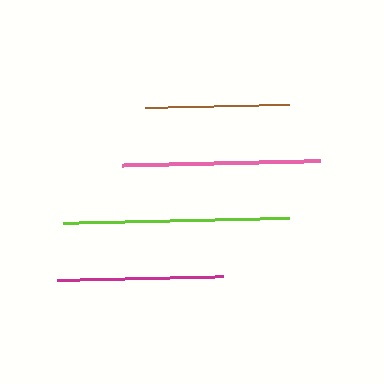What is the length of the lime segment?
The lime segment is approximately 226 pixels long.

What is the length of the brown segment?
The brown segment is approximately 144 pixels long.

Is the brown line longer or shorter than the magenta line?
The magenta line is longer than the brown line.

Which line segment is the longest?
The lime line is the longest at approximately 226 pixels.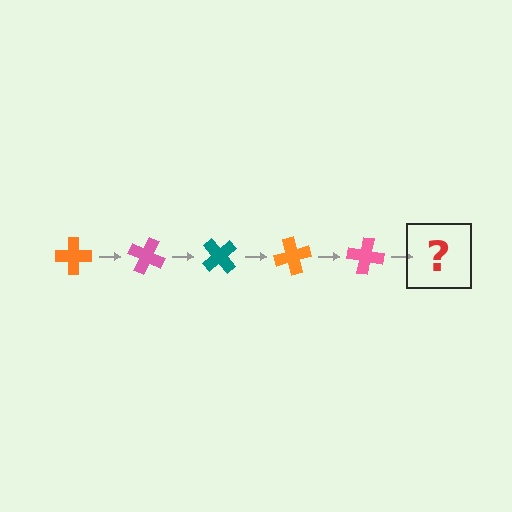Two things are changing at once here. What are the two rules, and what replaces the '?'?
The two rules are that it rotates 25 degrees each step and the color cycles through orange, pink, and teal. The '?' should be a teal cross, rotated 125 degrees from the start.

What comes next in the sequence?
The next element should be a teal cross, rotated 125 degrees from the start.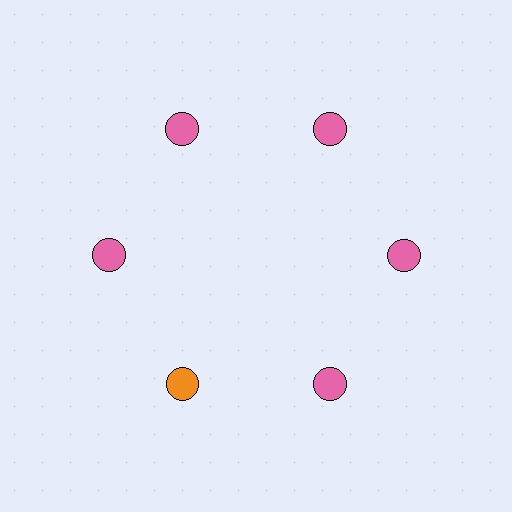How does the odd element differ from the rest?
It has a different color: orange instead of pink.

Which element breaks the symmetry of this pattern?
The orange circle at roughly the 7 o'clock position breaks the symmetry. All other shapes are pink circles.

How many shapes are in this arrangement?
There are 6 shapes arranged in a ring pattern.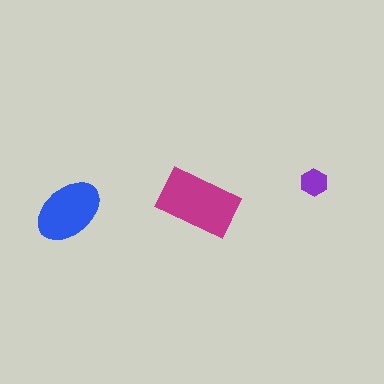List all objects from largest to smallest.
The magenta rectangle, the blue ellipse, the purple hexagon.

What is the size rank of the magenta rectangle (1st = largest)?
1st.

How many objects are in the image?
There are 3 objects in the image.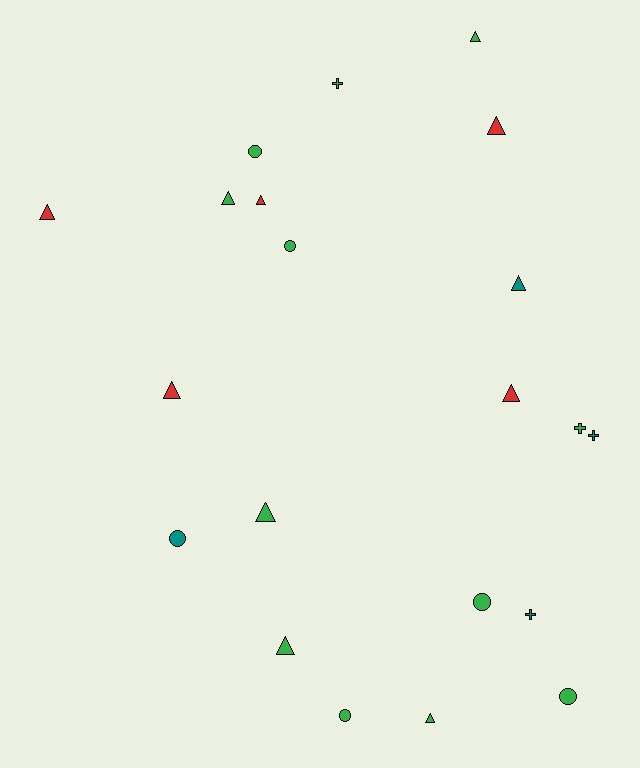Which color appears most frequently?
Green, with 12 objects.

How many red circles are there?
There are no red circles.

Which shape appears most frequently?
Triangle, with 11 objects.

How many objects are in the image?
There are 21 objects.